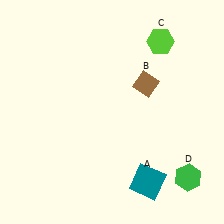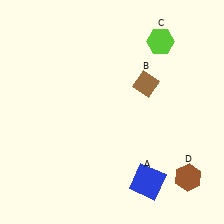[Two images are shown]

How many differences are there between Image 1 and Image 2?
There are 2 differences between the two images.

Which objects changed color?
A changed from teal to blue. D changed from green to brown.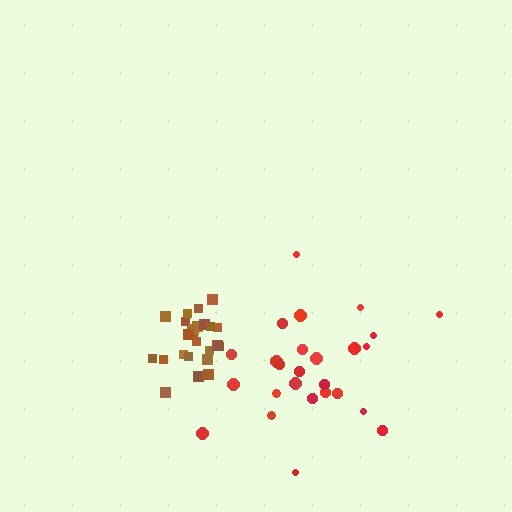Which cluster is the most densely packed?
Brown.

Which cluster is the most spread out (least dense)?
Red.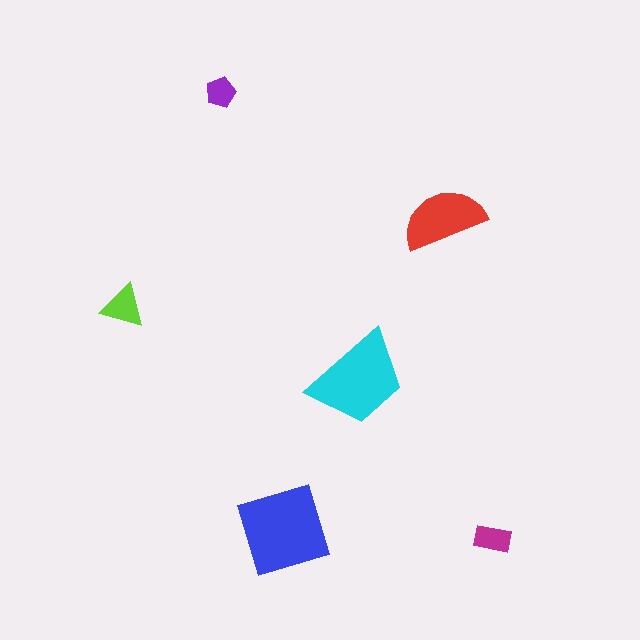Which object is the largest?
The blue square.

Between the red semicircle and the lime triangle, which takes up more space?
The red semicircle.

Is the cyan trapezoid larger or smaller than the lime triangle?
Larger.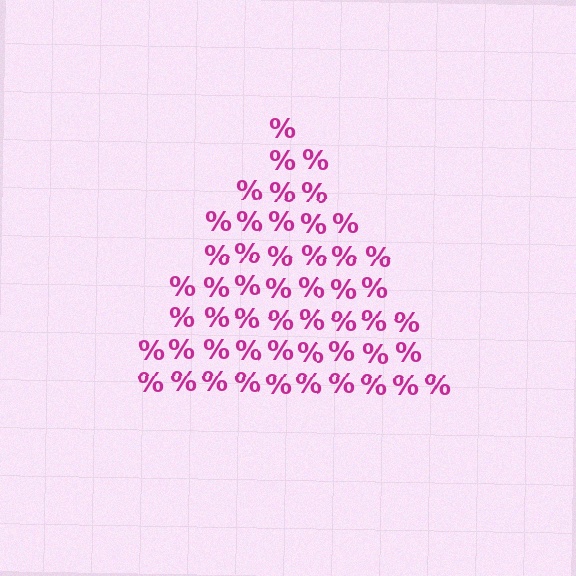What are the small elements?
The small elements are percent signs.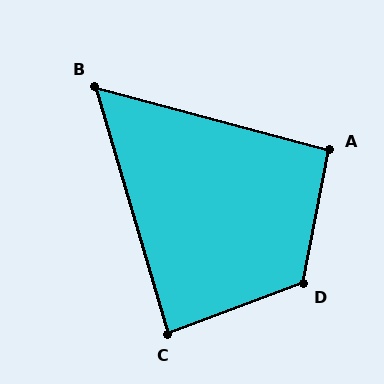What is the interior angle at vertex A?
Approximately 94 degrees (approximately right).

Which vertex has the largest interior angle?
D, at approximately 121 degrees.